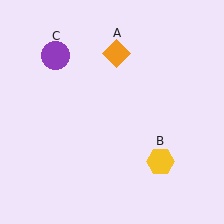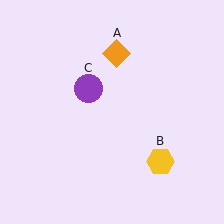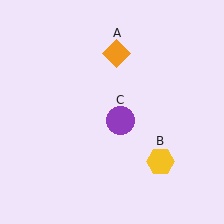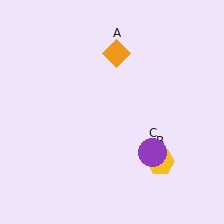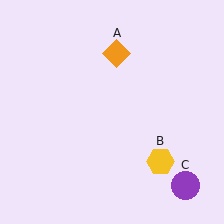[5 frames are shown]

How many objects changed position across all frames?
1 object changed position: purple circle (object C).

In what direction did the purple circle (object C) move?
The purple circle (object C) moved down and to the right.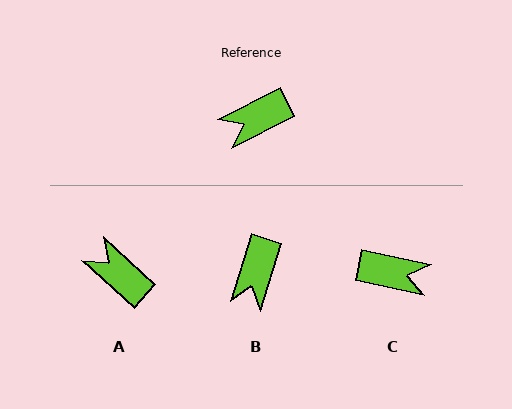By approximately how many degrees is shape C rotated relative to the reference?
Approximately 141 degrees counter-clockwise.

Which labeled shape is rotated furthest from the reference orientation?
C, about 141 degrees away.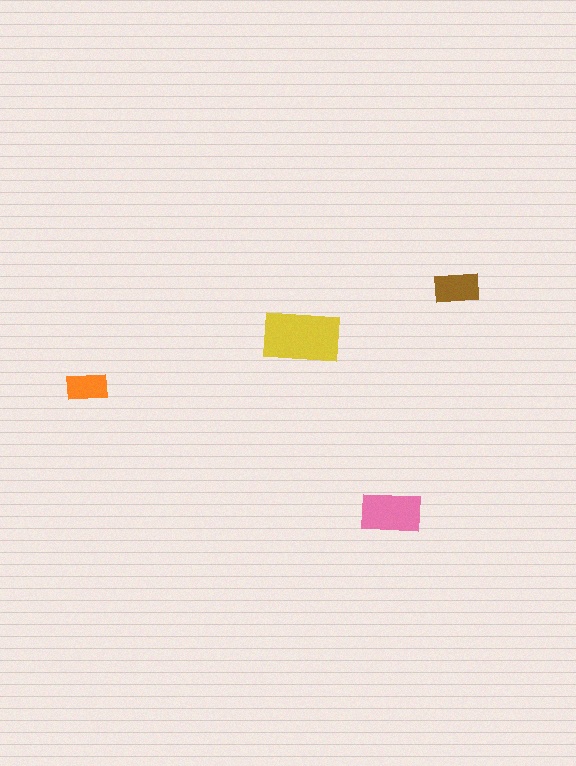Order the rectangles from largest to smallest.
the yellow one, the pink one, the brown one, the orange one.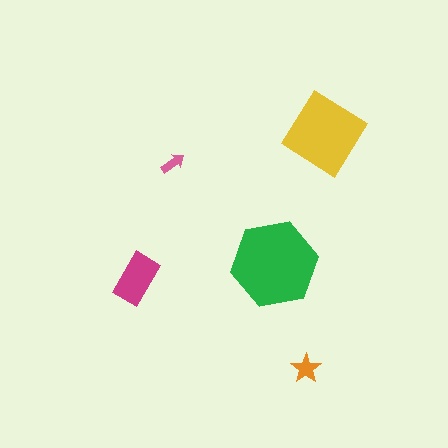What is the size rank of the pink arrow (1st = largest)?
5th.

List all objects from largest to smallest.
The green hexagon, the yellow diamond, the magenta rectangle, the orange star, the pink arrow.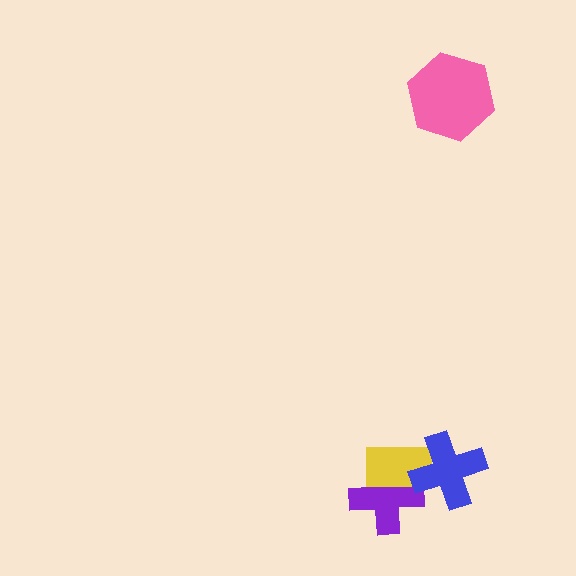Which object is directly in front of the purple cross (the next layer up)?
The yellow rectangle is directly in front of the purple cross.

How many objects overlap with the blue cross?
2 objects overlap with the blue cross.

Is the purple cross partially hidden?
Yes, it is partially covered by another shape.